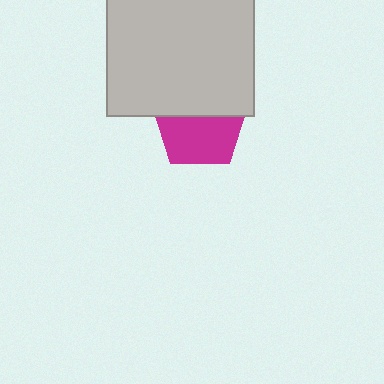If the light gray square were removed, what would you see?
You would see the complete magenta pentagon.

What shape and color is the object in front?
The object in front is a light gray square.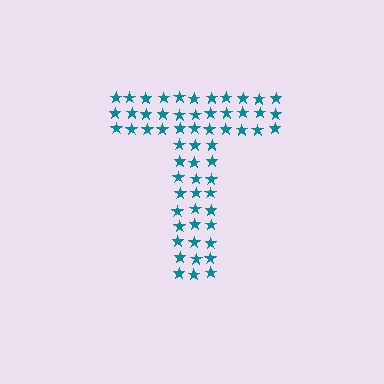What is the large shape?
The large shape is the letter T.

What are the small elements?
The small elements are stars.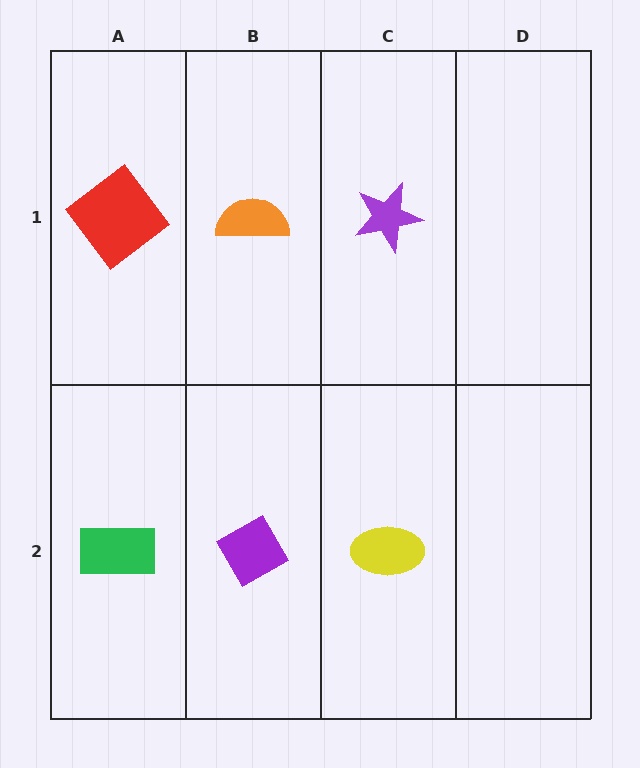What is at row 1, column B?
An orange semicircle.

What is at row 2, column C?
A yellow ellipse.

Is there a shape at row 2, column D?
No, that cell is empty.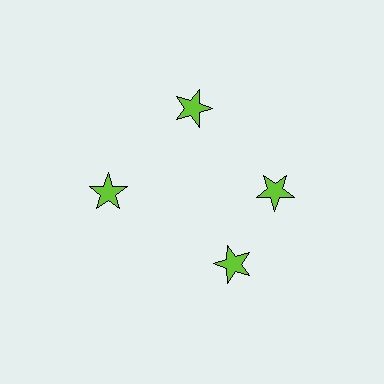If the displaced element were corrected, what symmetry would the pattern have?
It would have 4-fold rotational symmetry — the pattern would map onto itself every 90 degrees.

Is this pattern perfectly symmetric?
No. The 4 lime stars are arranged in a ring, but one element near the 6 o'clock position is rotated out of alignment along the ring, breaking the 4-fold rotational symmetry.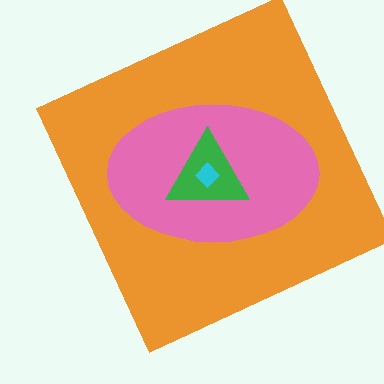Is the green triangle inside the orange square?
Yes.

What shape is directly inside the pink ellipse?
The green triangle.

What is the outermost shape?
The orange square.